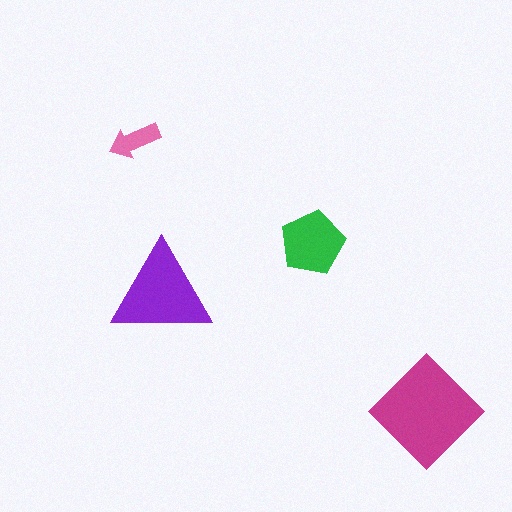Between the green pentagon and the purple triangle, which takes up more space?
The purple triangle.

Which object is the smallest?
The pink arrow.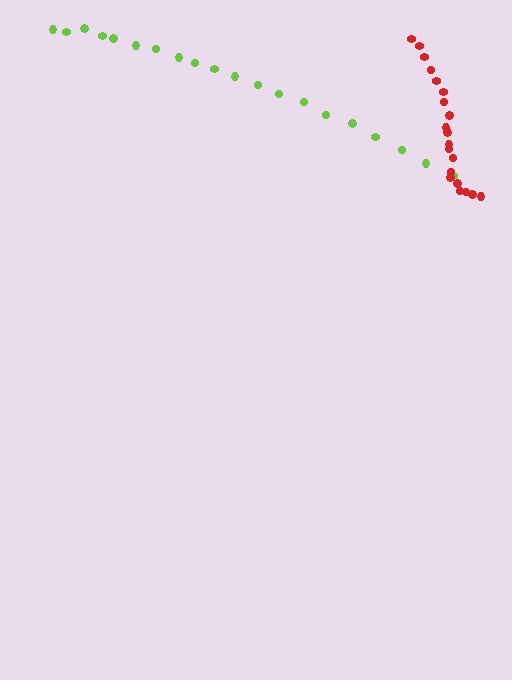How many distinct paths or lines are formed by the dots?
There are 2 distinct paths.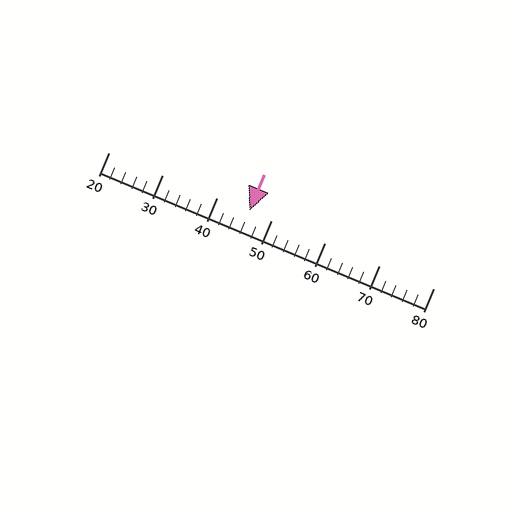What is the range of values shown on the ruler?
The ruler shows values from 20 to 80.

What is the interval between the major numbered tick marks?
The major tick marks are spaced 10 units apart.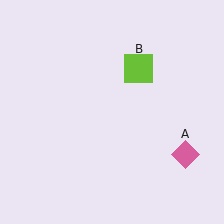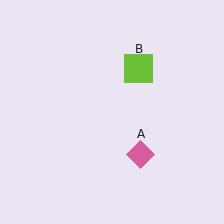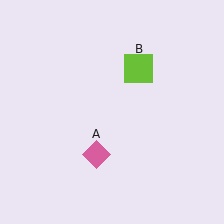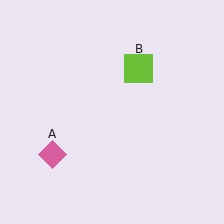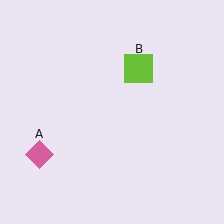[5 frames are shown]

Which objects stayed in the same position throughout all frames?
Lime square (object B) remained stationary.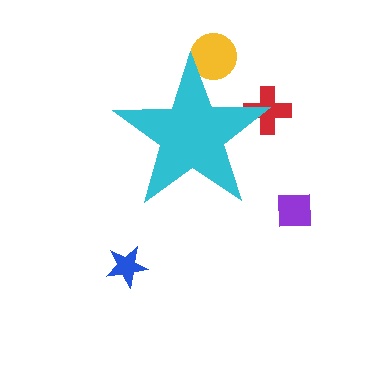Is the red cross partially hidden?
Yes, the red cross is partially hidden behind the cyan star.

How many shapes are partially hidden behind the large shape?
2 shapes are partially hidden.